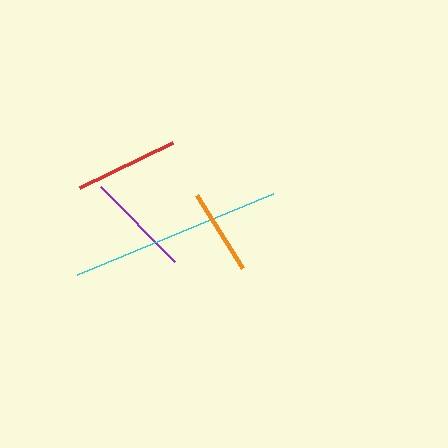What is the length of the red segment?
The red segment is approximately 103 pixels long.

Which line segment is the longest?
The cyan line is the longest at approximately 212 pixels.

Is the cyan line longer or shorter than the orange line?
The cyan line is longer than the orange line.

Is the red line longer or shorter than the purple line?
The purple line is longer than the red line.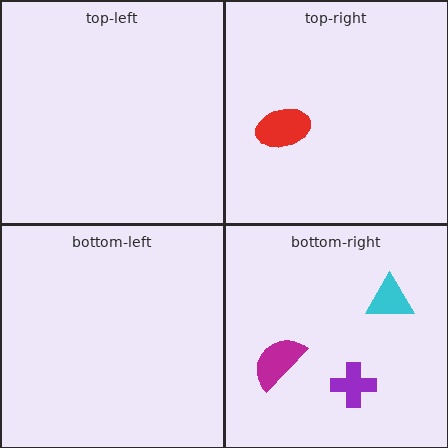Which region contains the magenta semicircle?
The bottom-right region.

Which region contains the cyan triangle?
The bottom-right region.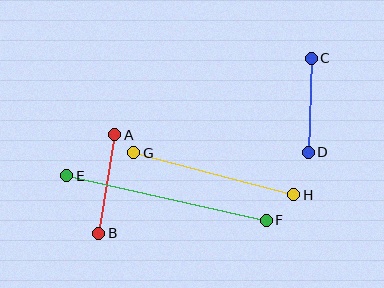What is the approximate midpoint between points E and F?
The midpoint is at approximately (167, 198) pixels.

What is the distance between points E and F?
The distance is approximately 204 pixels.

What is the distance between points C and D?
The distance is approximately 94 pixels.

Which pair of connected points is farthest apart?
Points E and F are farthest apart.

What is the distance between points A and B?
The distance is approximately 100 pixels.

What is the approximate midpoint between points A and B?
The midpoint is at approximately (107, 184) pixels.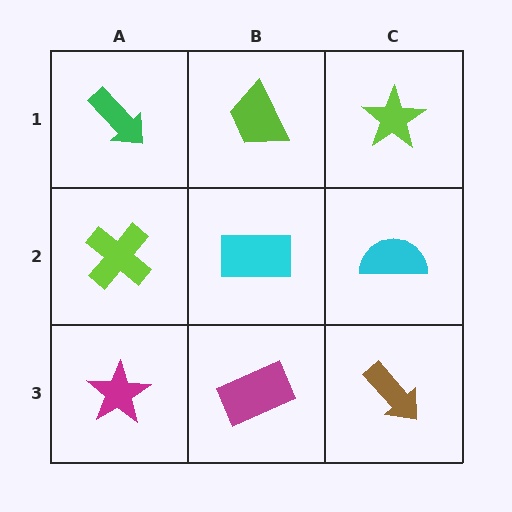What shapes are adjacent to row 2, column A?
A green arrow (row 1, column A), a magenta star (row 3, column A), a cyan rectangle (row 2, column B).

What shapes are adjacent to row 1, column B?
A cyan rectangle (row 2, column B), a green arrow (row 1, column A), a lime star (row 1, column C).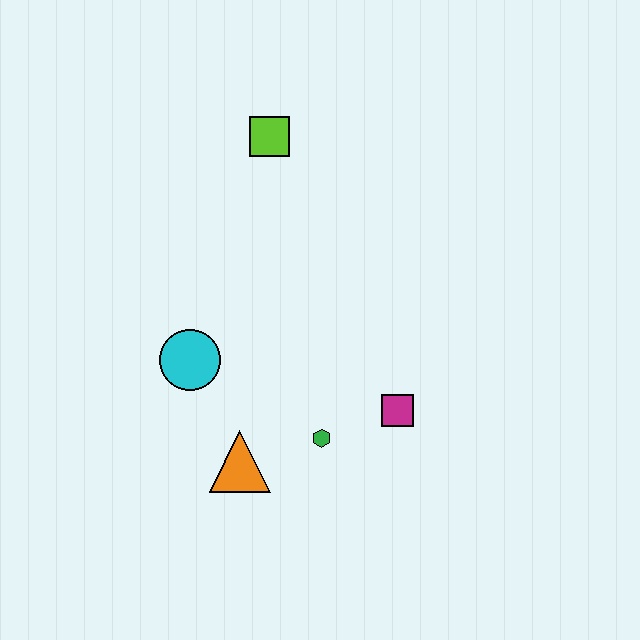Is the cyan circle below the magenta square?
No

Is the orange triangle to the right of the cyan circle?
Yes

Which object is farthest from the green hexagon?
The lime square is farthest from the green hexagon.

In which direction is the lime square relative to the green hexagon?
The lime square is above the green hexagon.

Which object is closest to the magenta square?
The green hexagon is closest to the magenta square.